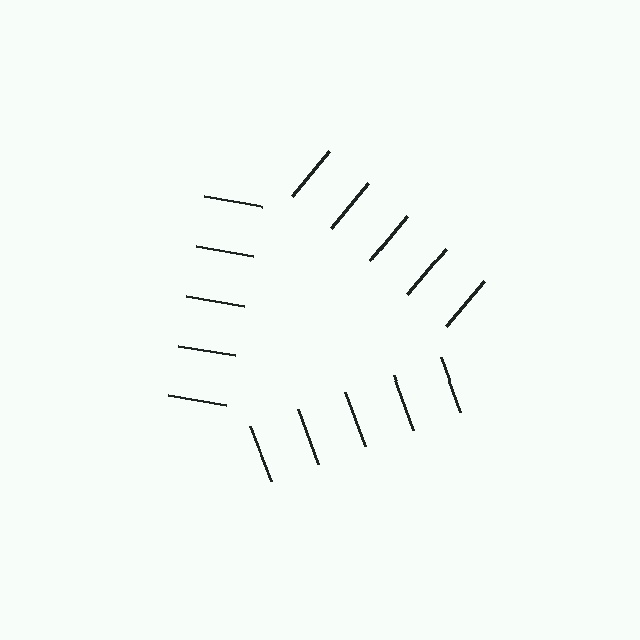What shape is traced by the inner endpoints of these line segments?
An illusory triangle — the line segments terminate on its edges but no continuous stroke is drawn.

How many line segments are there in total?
15 — 5 along each of the 3 edges.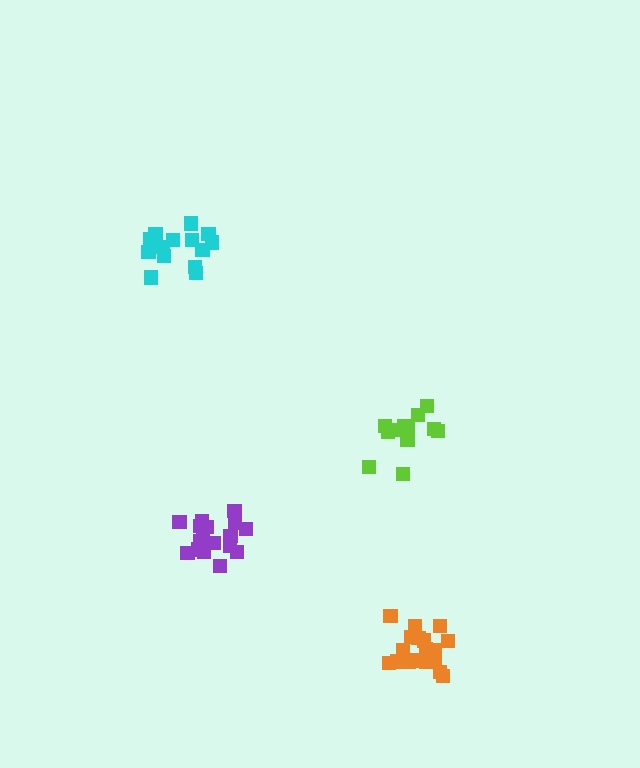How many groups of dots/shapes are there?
There are 4 groups.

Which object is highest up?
The cyan cluster is topmost.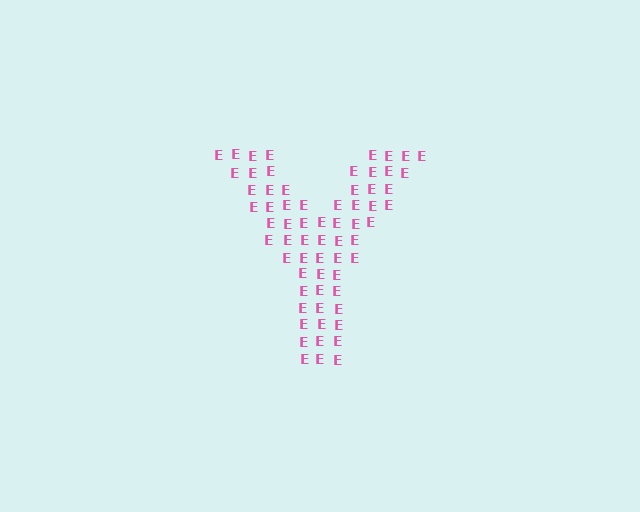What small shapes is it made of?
It is made of small letter E's.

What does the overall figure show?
The overall figure shows the letter Y.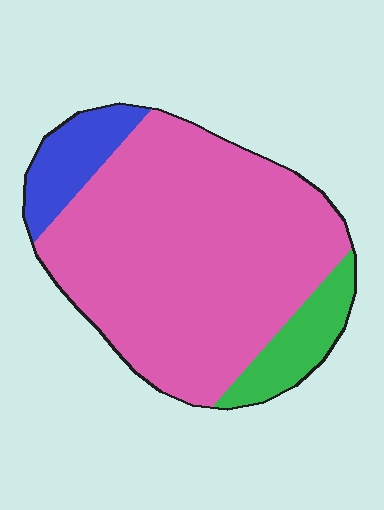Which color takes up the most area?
Pink, at roughly 80%.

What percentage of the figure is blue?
Blue takes up less than a sixth of the figure.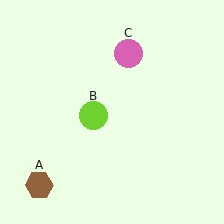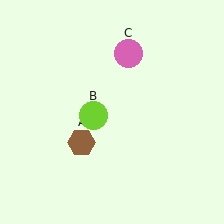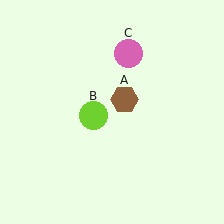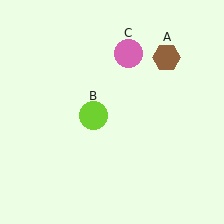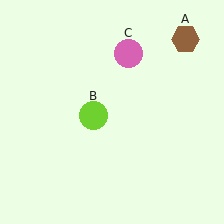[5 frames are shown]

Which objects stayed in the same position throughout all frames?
Lime circle (object B) and pink circle (object C) remained stationary.